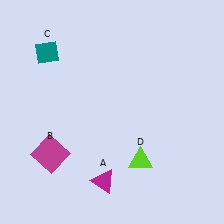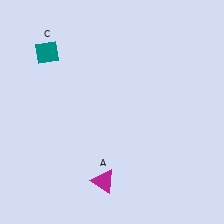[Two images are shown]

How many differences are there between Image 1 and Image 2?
There are 2 differences between the two images.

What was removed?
The lime triangle (D), the magenta square (B) were removed in Image 2.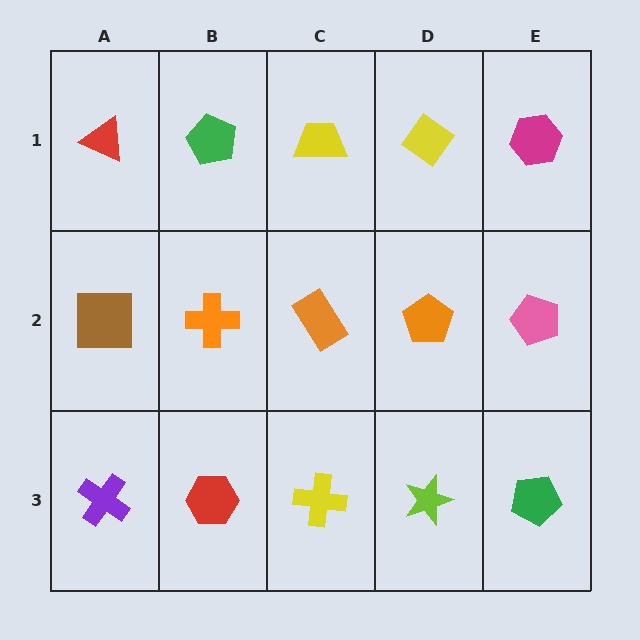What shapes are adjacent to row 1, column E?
A pink pentagon (row 2, column E), a yellow diamond (row 1, column D).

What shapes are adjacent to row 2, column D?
A yellow diamond (row 1, column D), a lime star (row 3, column D), an orange rectangle (row 2, column C), a pink pentagon (row 2, column E).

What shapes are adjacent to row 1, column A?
A brown square (row 2, column A), a green pentagon (row 1, column B).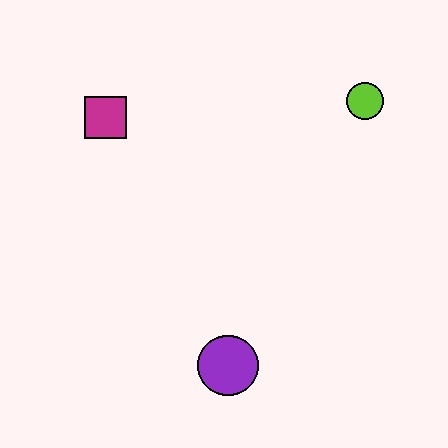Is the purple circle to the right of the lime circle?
No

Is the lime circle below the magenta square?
No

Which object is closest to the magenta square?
The lime circle is closest to the magenta square.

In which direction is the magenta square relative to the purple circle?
The magenta square is above the purple circle.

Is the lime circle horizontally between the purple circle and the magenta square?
No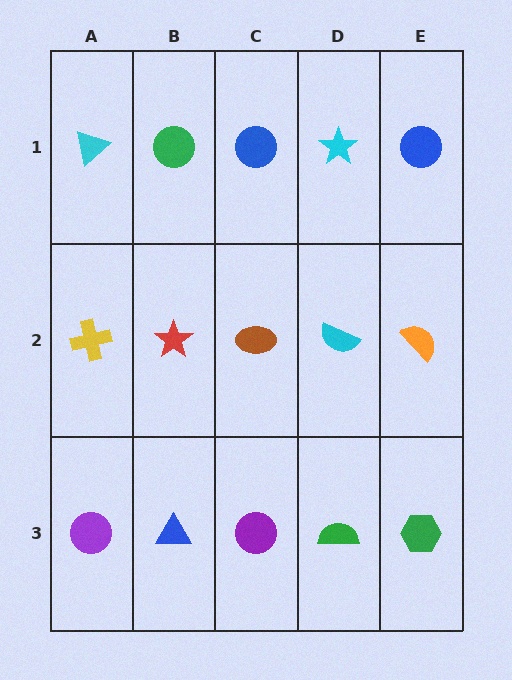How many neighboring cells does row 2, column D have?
4.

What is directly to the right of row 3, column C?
A green semicircle.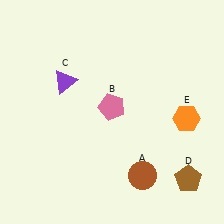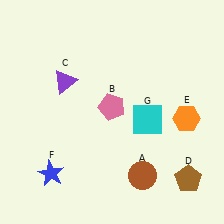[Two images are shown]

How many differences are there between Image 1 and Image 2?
There are 2 differences between the two images.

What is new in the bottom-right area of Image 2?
A cyan square (G) was added in the bottom-right area of Image 2.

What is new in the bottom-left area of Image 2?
A blue star (F) was added in the bottom-left area of Image 2.